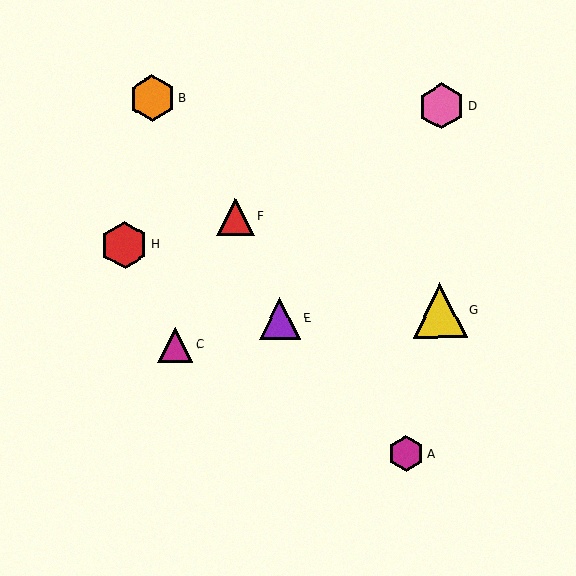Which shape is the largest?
The yellow triangle (labeled G) is the largest.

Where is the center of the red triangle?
The center of the red triangle is at (235, 217).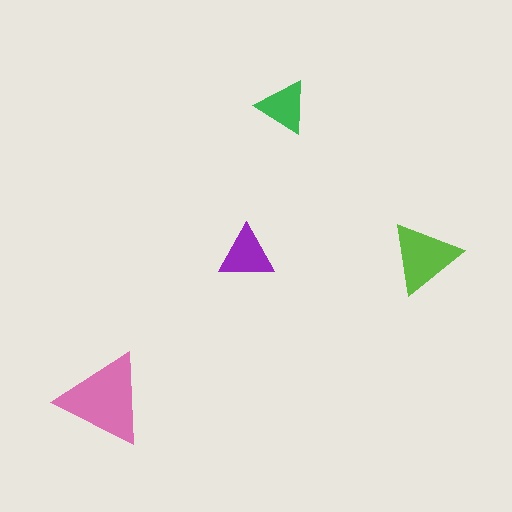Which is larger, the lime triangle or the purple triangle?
The lime one.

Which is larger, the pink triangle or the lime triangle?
The pink one.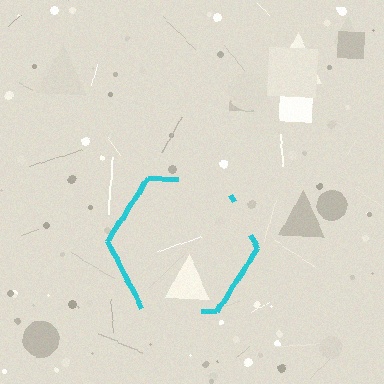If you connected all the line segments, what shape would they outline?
They would outline a hexagon.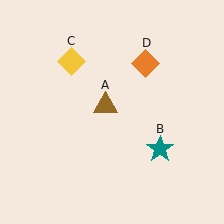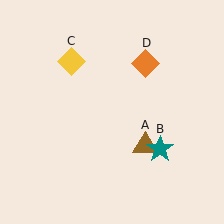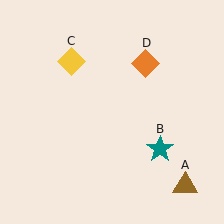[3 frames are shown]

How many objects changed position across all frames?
1 object changed position: brown triangle (object A).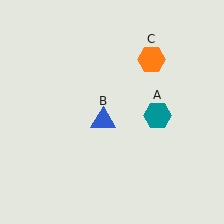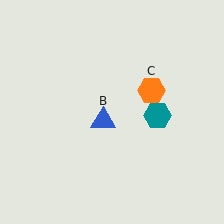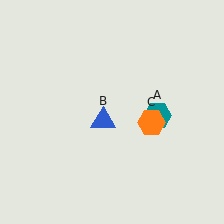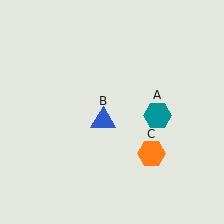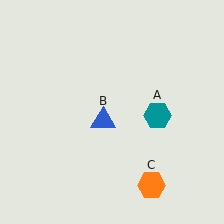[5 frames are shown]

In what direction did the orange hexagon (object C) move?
The orange hexagon (object C) moved down.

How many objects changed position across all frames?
1 object changed position: orange hexagon (object C).